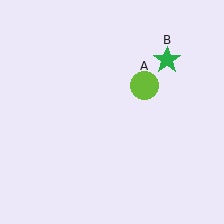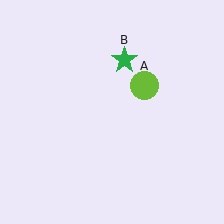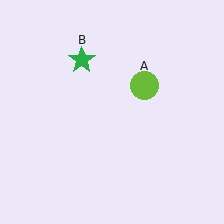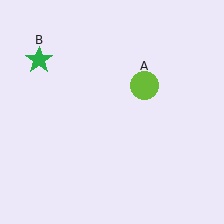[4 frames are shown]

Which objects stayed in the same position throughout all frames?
Lime circle (object A) remained stationary.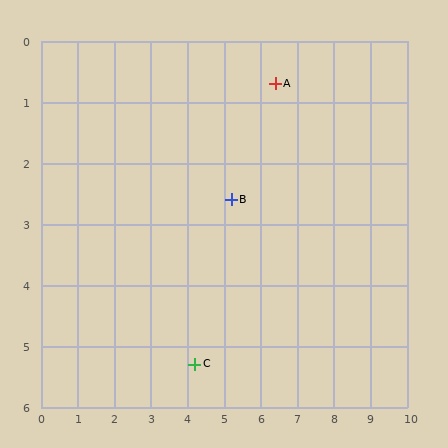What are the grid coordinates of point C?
Point C is at approximately (4.2, 5.3).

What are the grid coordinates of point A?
Point A is at approximately (6.4, 0.7).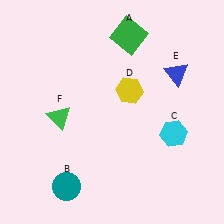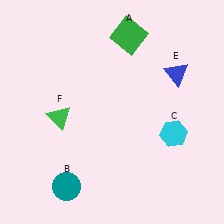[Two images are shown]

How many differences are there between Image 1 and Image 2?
There is 1 difference between the two images.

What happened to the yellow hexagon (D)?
The yellow hexagon (D) was removed in Image 2. It was in the top-right area of Image 1.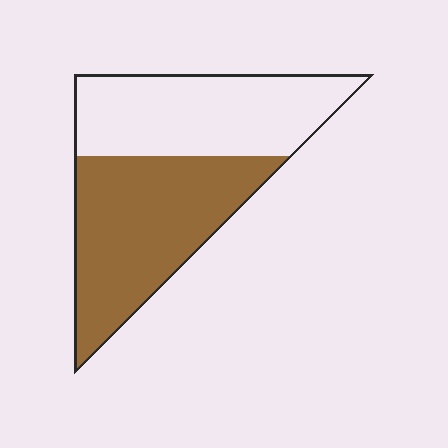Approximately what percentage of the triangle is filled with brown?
Approximately 55%.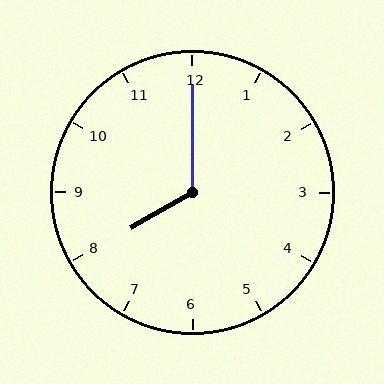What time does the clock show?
8:00.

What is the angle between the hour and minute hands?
Approximately 120 degrees.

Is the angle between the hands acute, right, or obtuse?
It is obtuse.